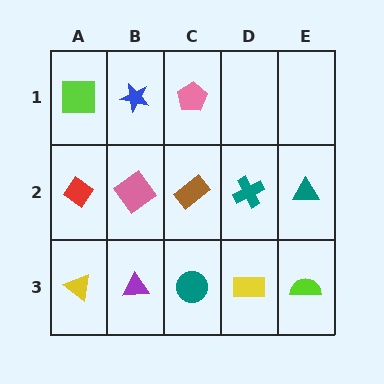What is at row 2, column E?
A teal triangle.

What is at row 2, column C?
A brown rectangle.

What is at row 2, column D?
A teal cross.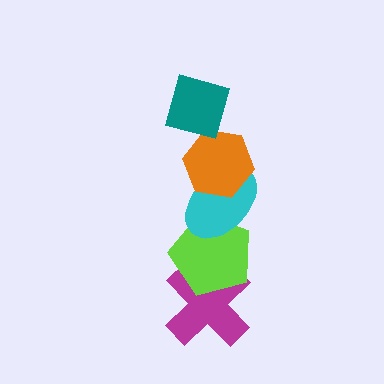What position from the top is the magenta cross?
The magenta cross is 5th from the top.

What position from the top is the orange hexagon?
The orange hexagon is 2nd from the top.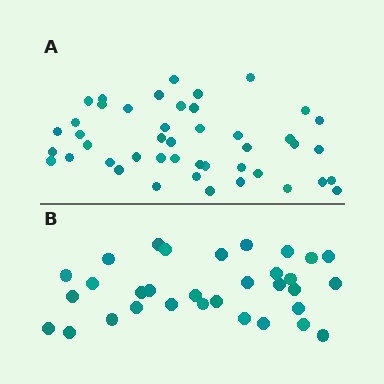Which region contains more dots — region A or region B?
Region A (the top region) has more dots.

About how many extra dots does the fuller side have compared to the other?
Region A has approximately 15 more dots than region B.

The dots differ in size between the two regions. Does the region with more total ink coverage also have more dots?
No. Region B has more total ink coverage because its dots are larger, but region A actually contains more individual dots. Total area can be misleading — the number of items is what matters here.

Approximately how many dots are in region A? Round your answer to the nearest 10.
About 40 dots. (The exact count is 45, which rounds to 40.)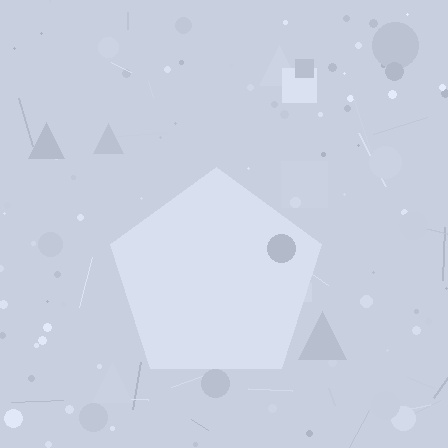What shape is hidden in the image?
A pentagon is hidden in the image.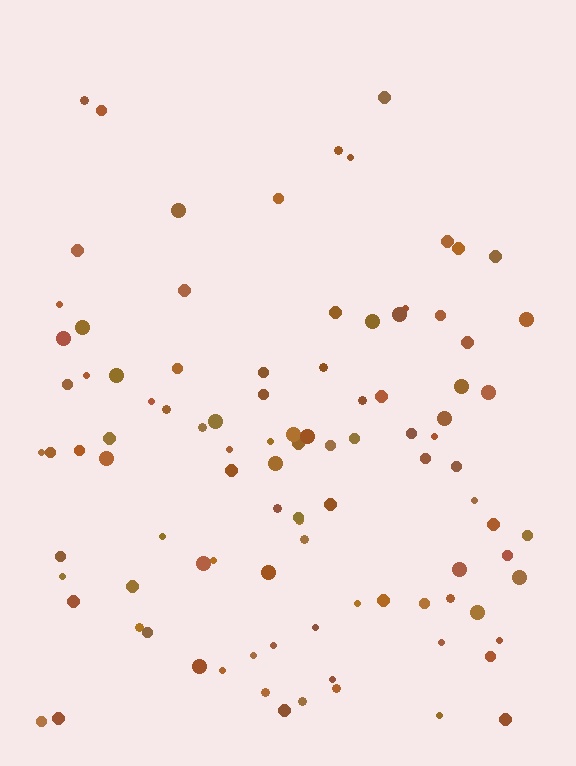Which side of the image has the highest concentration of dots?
The bottom.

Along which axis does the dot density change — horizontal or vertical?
Vertical.